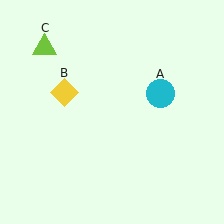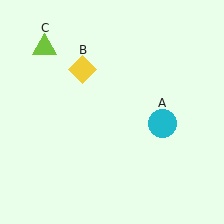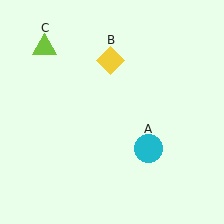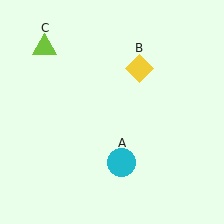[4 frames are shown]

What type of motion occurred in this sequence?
The cyan circle (object A), yellow diamond (object B) rotated clockwise around the center of the scene.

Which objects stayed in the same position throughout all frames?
Lime triangle (object C) remained stationary.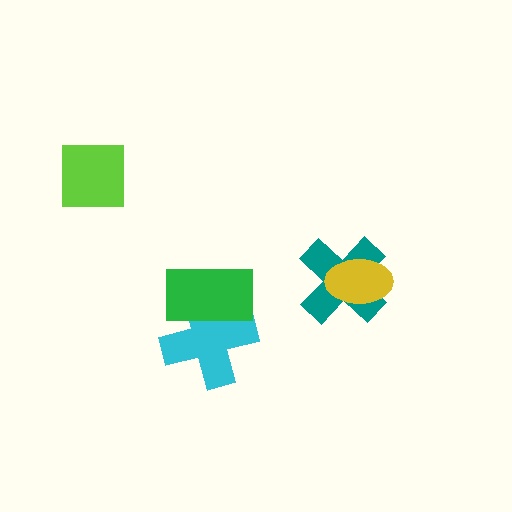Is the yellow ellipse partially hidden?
No, no other shape covers it.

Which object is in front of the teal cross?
The yellow ellipse is in front of the teal cross.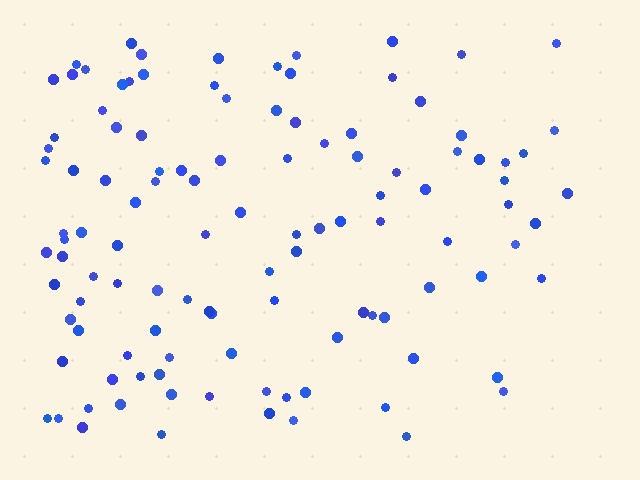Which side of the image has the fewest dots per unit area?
The right.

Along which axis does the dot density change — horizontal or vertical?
Horizontal.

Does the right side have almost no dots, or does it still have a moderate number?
Still a moderate number, just noticeably fewer than the left.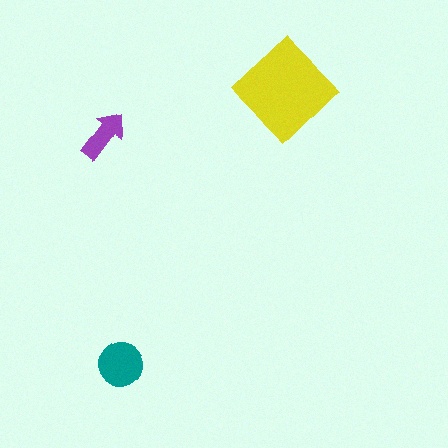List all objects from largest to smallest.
The yellow diamond, the teal circle, the purple arrow.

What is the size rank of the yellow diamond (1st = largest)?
1st.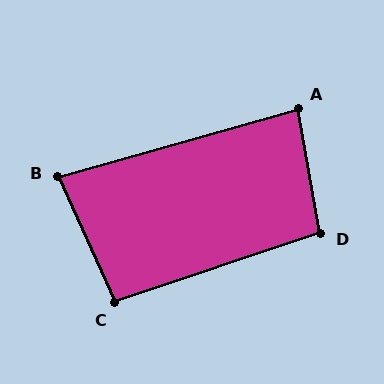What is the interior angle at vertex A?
Approximately 84 degrees (acute).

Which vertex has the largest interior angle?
D, at approximately 98 degrees.